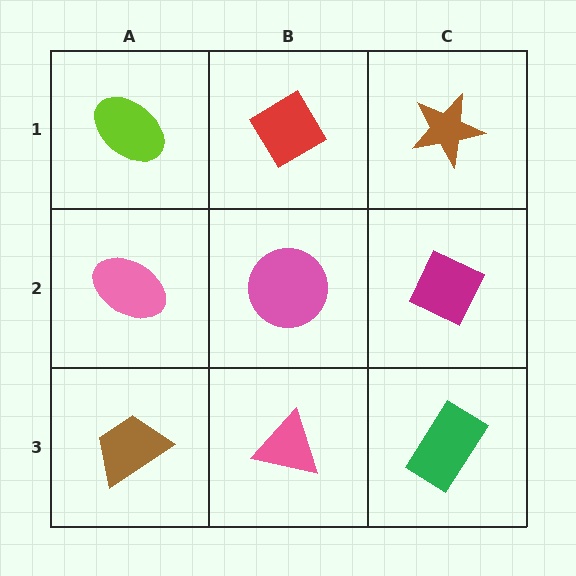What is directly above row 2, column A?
A lime ellipse.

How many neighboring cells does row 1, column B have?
3.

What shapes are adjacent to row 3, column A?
A pink ellipse (row 2, column A), a pink triangle (row 3, column B).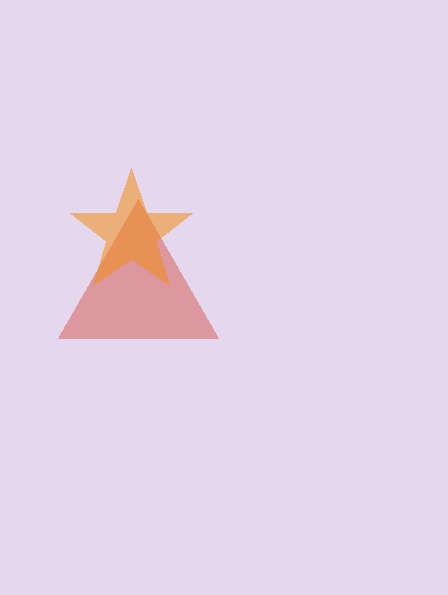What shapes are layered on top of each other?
The layered shapes are: a red triangle, an orange star.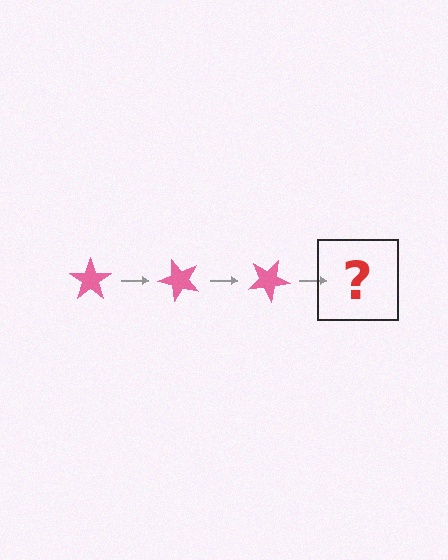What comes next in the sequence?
The next element should be a pink star rotated 150 degrees.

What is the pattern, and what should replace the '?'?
The pattern is that the star rotates 50 degrees each step. The '?' should be a pink star rotated 150 degrees.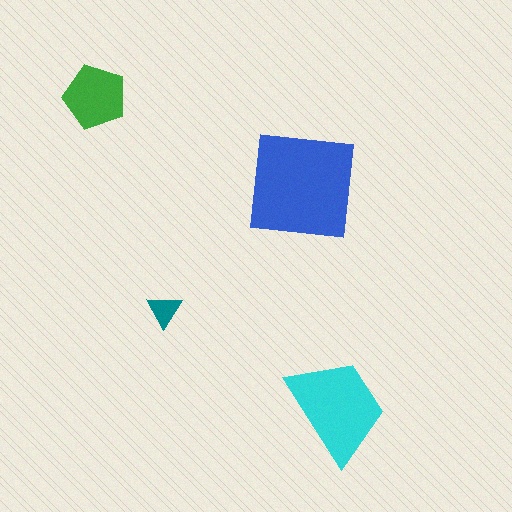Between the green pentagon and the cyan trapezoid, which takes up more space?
The cyan trapezoid.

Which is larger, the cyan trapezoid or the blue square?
The blue square.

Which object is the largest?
The blue square.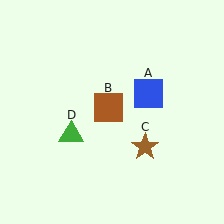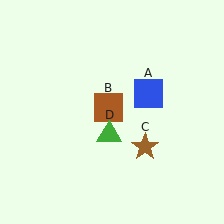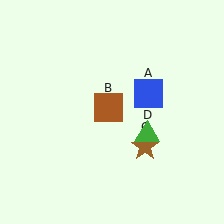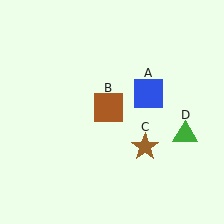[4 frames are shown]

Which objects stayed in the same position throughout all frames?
Blue square (object A) and brown square (object B) and brown star (object C) remained stationary.